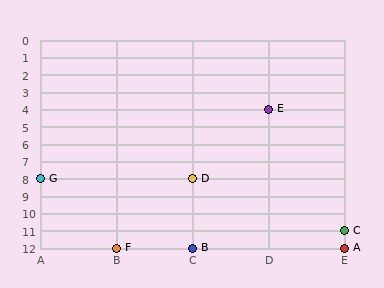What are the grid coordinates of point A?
Point A is at grid coordinates (E, 12).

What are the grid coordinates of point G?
Point G is at grid coordinates (A, 8).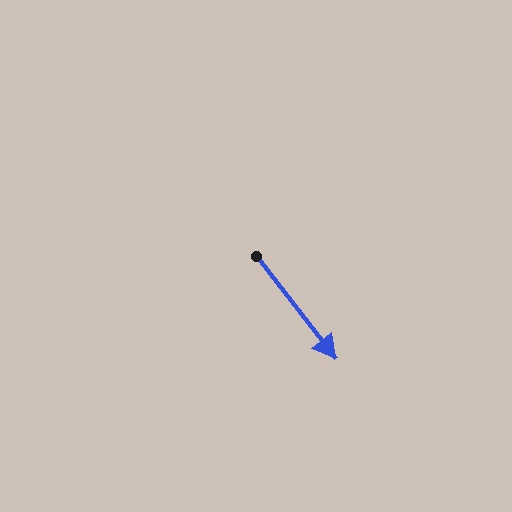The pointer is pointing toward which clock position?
Roughly 5 o'clock.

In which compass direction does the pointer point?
Southeast.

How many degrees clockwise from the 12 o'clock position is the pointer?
Approximately 142 degrees.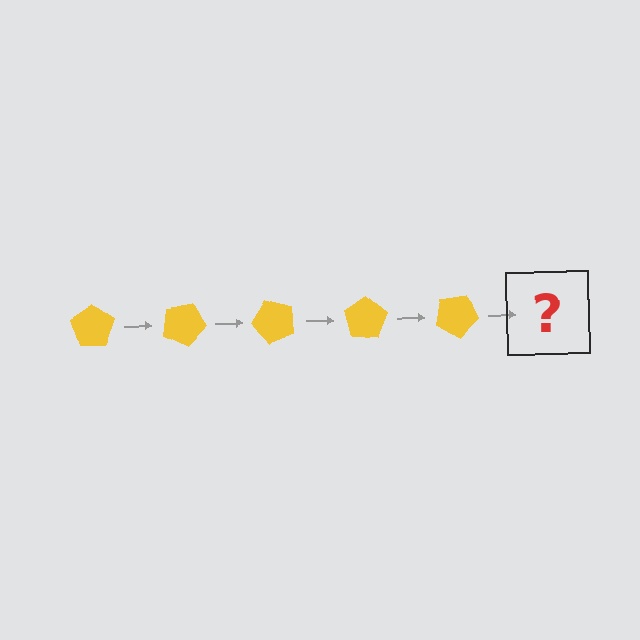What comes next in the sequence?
The next element should be a yellow pentagon rotated 125 degrees.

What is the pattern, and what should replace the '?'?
The pattern is that the pentagon rotates 25 degrees each step. The '?' should be a yellow pentagon rotated 125 degrees.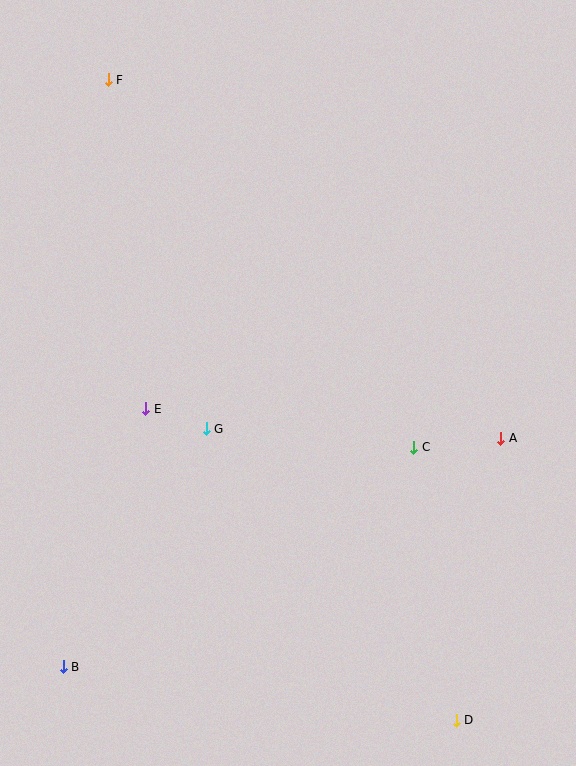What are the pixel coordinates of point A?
Point A is at (501, 438).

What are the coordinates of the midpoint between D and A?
The midpoint between D and A is at (479, 579).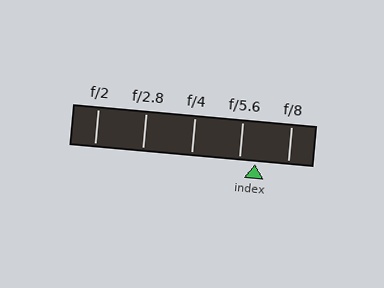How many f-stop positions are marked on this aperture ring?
There are 5 f-stop positions marked.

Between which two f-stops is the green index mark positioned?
The index mark is between f/5.6 and f/8.